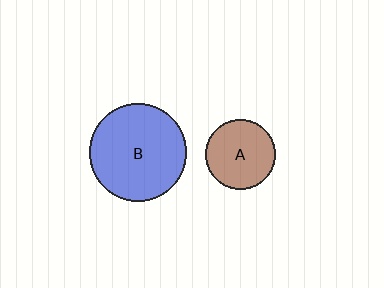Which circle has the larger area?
Circle B (blue).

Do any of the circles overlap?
No, none of the circles overlap.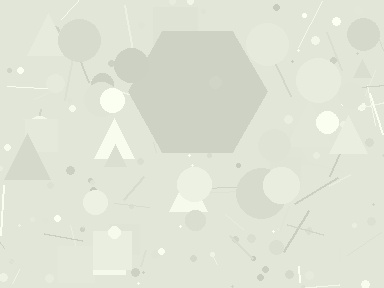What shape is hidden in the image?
A hexagon is hidden in the image.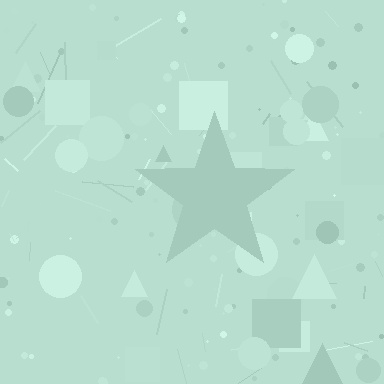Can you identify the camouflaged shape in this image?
The camouflaged shape is a star.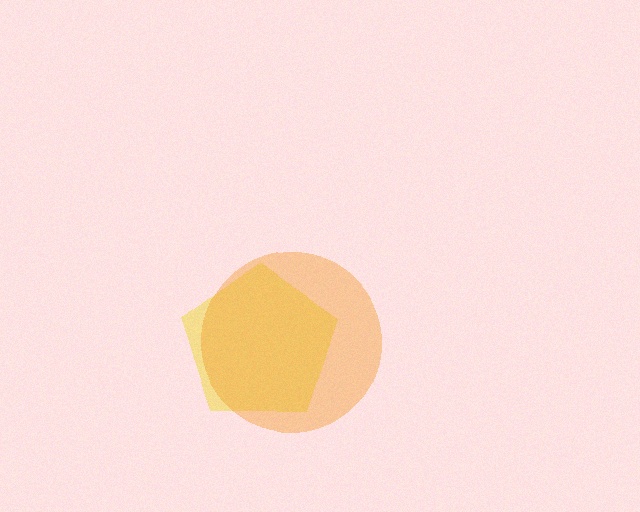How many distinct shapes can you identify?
There are 2 distinct shapes: a yellow pentagon, an orange circle.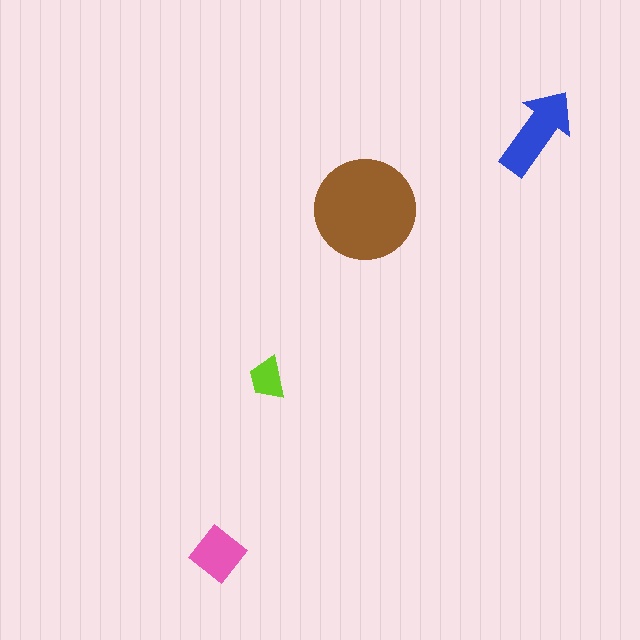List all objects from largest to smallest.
The brown circle, the blue arrow, the pink diamond, the lime trapezoid.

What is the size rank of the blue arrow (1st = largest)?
2nd.